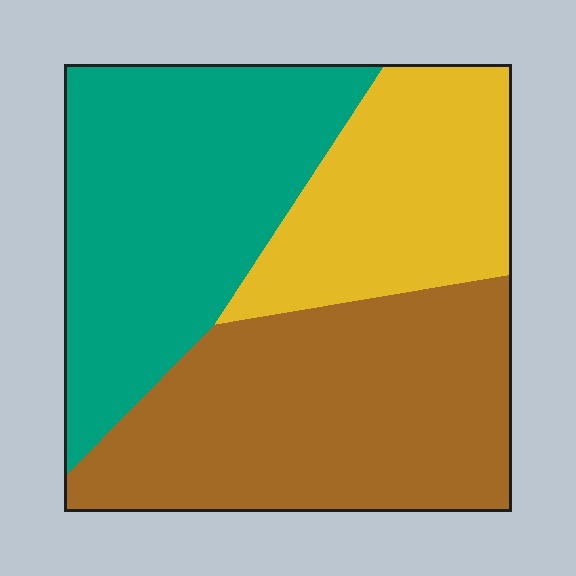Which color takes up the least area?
Yellow, at roughly 25%.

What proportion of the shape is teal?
Teal takes up about three eighths (3/8) of the shape.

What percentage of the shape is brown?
Brown covers 40% of the shape.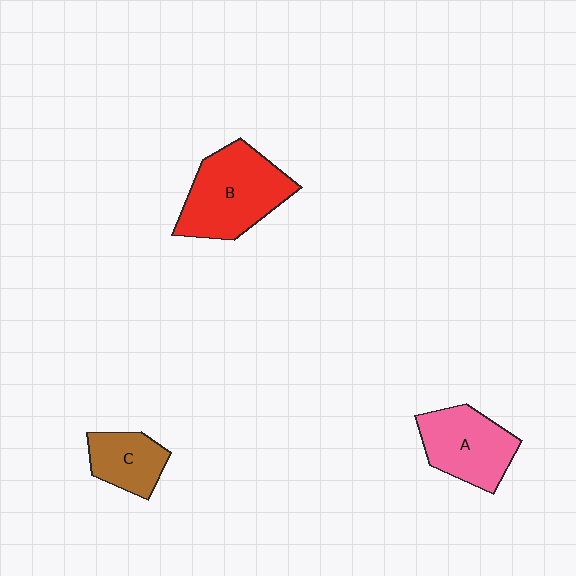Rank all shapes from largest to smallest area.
From largest to smallest: B (red), A (pink), C (brown).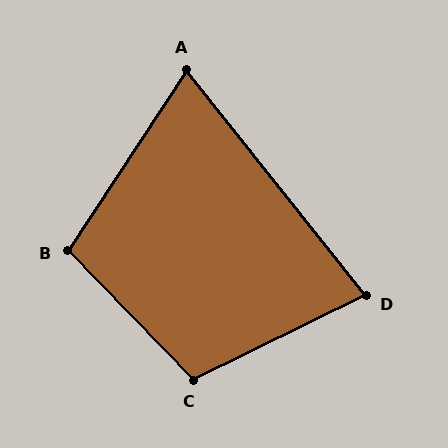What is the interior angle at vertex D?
Approximately 78 degrees (acute).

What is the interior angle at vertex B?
Approximately 102 degrees (obtuse).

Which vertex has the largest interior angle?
C, at approximately 108 degrees.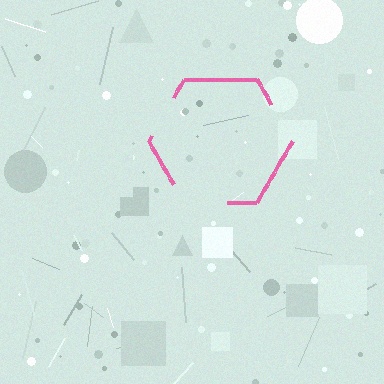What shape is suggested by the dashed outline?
The dashed outline suggests a hexagon.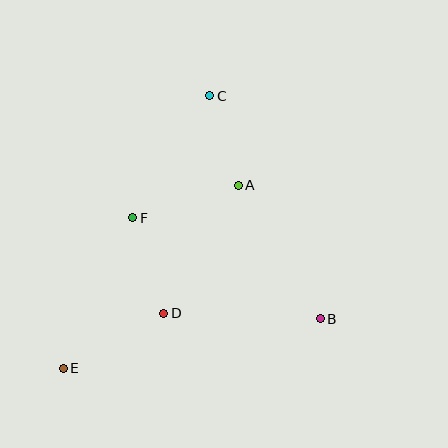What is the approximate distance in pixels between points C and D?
The distance between C and D is approximately 222 pixels.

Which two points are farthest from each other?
Points C and E are farthest from each other.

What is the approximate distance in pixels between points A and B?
The distance between A and B is approximately 157 pixels.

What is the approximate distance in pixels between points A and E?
The distance between A and E is approximately 253 pixels.